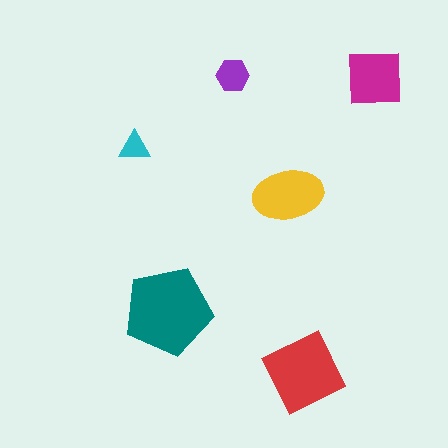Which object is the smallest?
The cyan triangle.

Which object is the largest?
The teal pentagon.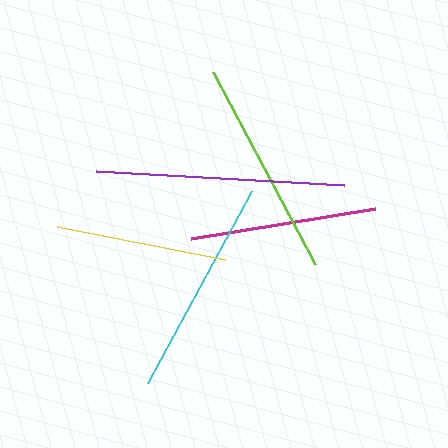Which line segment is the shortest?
The yellow line is the shortest at approximately 172 pixels.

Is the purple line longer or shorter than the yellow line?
The purple line is longer than the yellow line.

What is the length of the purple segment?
The purple segment is approximately 249 pixels long.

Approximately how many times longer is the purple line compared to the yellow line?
The purple line is approximately 1.4 times the length of the yellow line.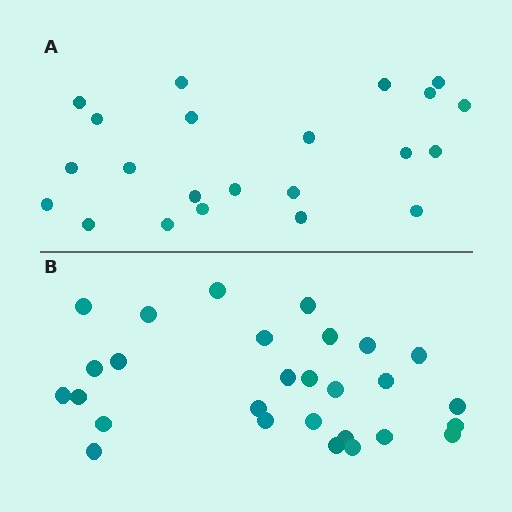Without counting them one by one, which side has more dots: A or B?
Region B (the bottom region) has more dots.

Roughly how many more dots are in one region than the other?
Region B has about 6 more dots than region A.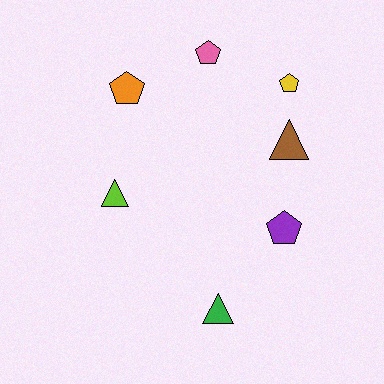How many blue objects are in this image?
There are no blue objects.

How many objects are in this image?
There are 7 objects.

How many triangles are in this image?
There are 3 triangles.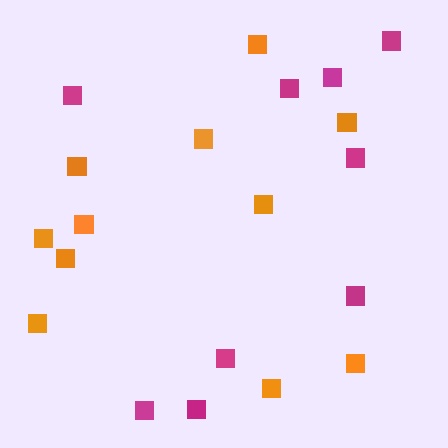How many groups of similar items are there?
There are 2 groups: one group of orange squares (11) and one group of magenta squares (9).